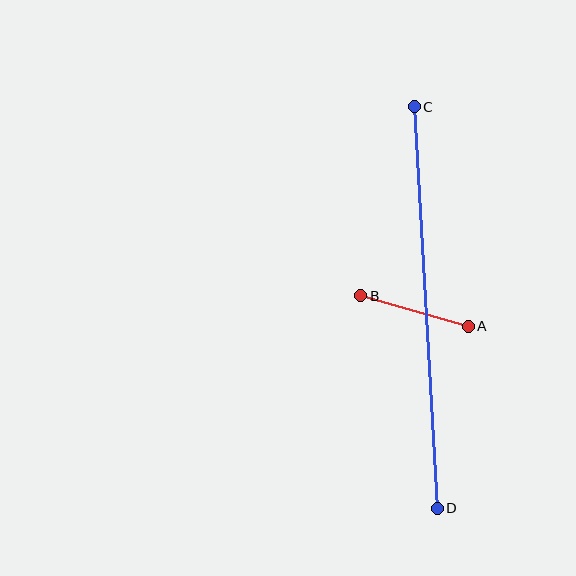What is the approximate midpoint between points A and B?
The midpoint is at approximately (414, 311) pixels.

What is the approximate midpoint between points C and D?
The midpoint is at approximately (426, 307) pixels.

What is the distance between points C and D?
The distance is approximately 403 pixels.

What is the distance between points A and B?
The distance is approximately 112 pixels.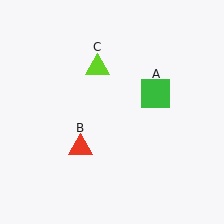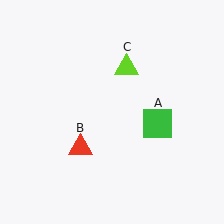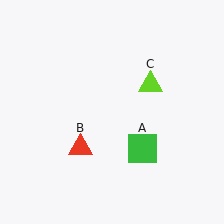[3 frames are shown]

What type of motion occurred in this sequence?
The green square (object A), lime triangle (object C) rotated clockwise around the center of the scene.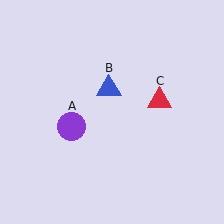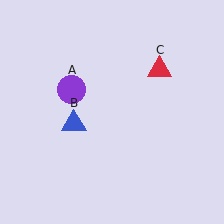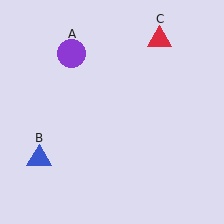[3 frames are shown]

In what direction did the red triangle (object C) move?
The red triangle (object C) moved up.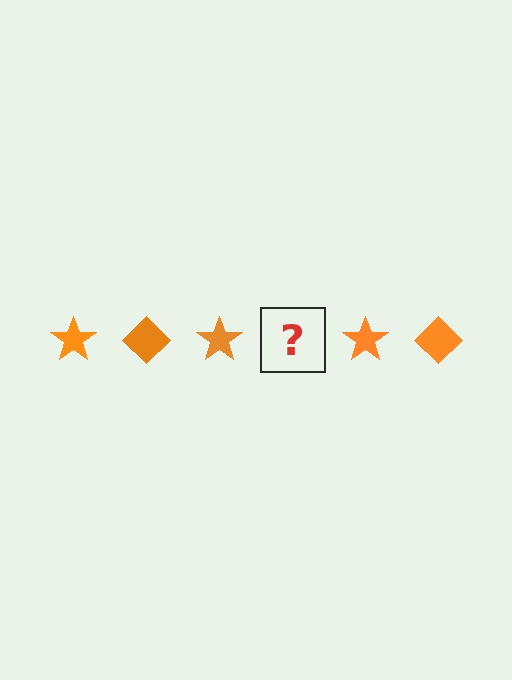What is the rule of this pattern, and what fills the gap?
The rule is that the pattern cycles through star, diamond shapes in orange. The gap should be filled with an orange diamond.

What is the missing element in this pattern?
The missing element is an orange diamond.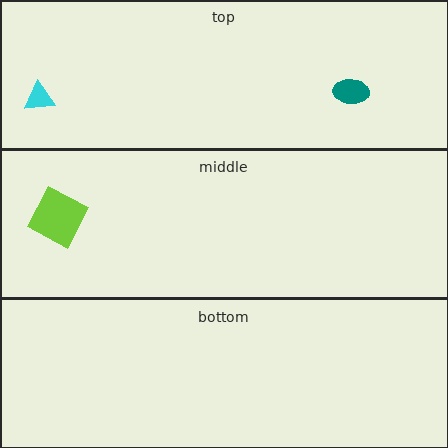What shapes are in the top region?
The teal ellipse, the cyan triangle.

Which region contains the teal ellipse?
The top region.